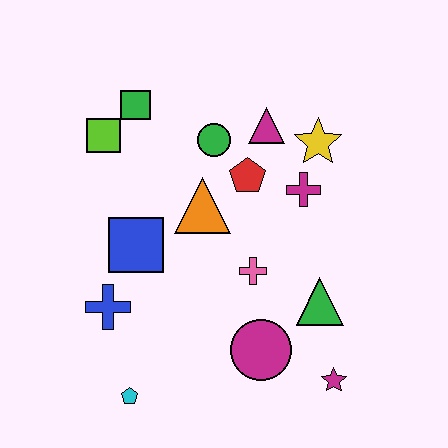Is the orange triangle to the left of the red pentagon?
Yes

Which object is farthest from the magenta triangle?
The cyan pentagon is farthest from the magenta triangle.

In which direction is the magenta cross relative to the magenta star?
The magenta cross is above the magenta star.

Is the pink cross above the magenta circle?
Yes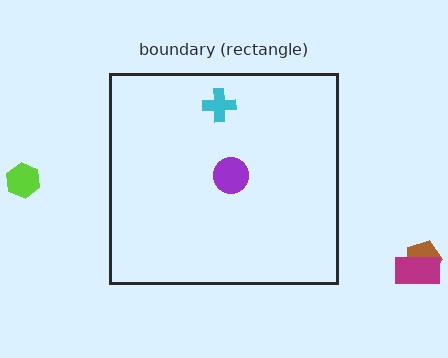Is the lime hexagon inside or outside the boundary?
Outside.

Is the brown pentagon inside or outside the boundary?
Outside.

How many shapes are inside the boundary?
2 inside, 3 outside.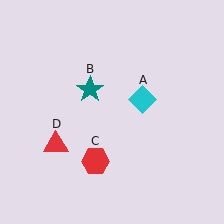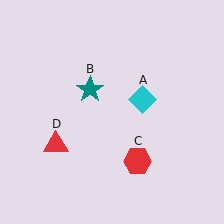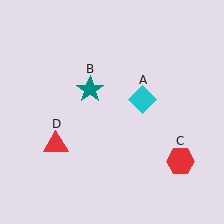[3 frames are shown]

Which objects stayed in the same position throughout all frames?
Cyan diamond (object A) and teal star (object B) and red triangle (object D) remained stationary.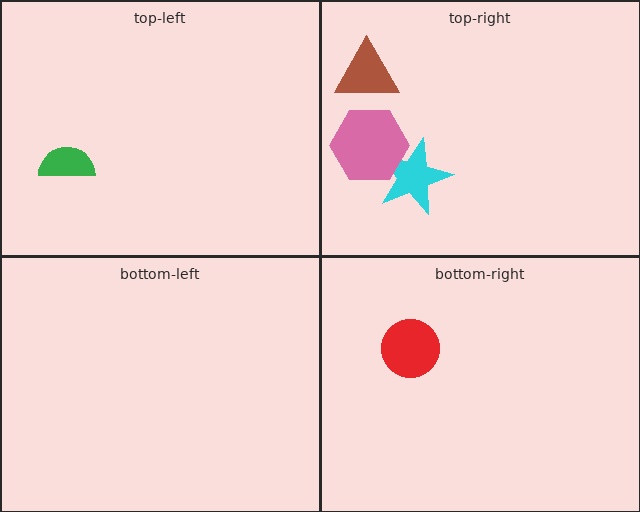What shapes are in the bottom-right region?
The red circle.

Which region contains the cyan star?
The top-right region.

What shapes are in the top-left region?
The green semicircle.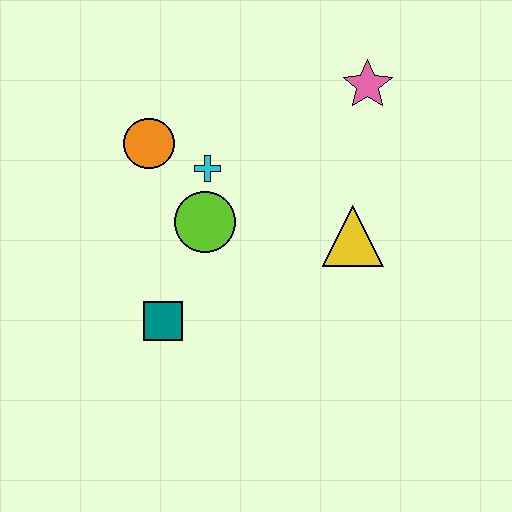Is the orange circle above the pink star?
No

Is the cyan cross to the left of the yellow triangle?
Yes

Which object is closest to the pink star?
The yellow triangle is closest to the pink star.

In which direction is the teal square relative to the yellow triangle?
The teal square is to the left of the yellow triangle.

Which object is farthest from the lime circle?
The pink star is farthest from the lime circle.